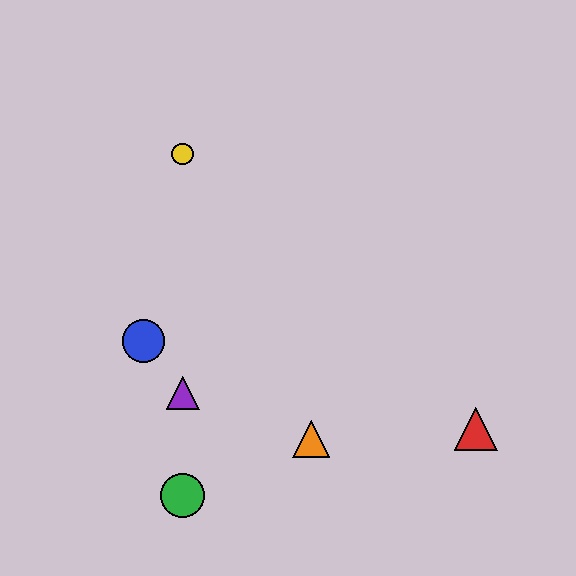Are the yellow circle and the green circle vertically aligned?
Yes, both are at x≈183.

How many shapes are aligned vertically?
3 shapes (the green circle, the yellow circle, the purple triangle) are aligned vertically.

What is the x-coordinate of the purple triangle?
The purple triangle is at x≈183.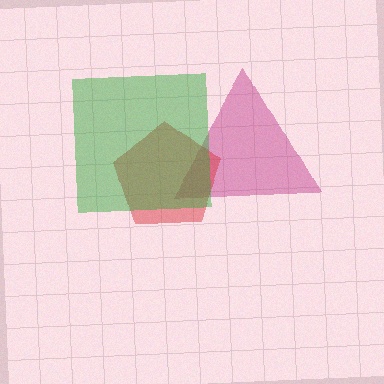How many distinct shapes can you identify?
There are 3 distinct shapes: a magenta triangle, a red pentagon, a green square.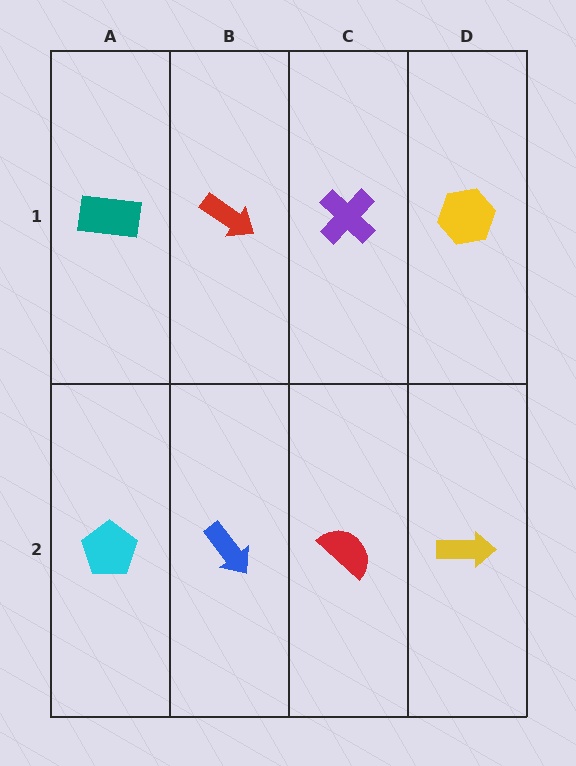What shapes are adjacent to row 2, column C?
A purple cross (row 1, column C), a blue arrow (row 2, column B), a yellow arrow (row 2, column D).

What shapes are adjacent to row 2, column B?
A red arrow (row 1, column B), a cyan pentagon (row 2, column A), a red semicircle (row 2, column C).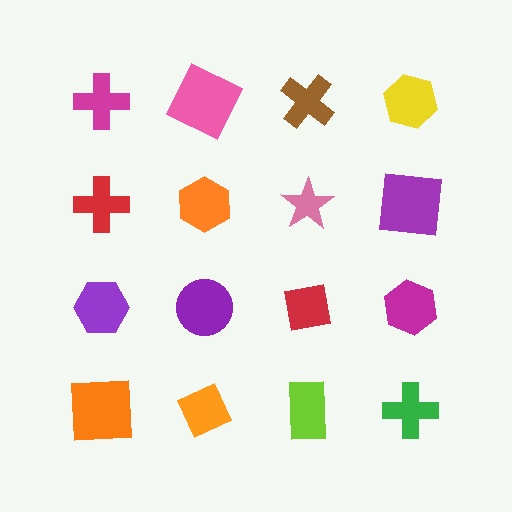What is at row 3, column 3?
A red square.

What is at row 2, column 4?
A purple square.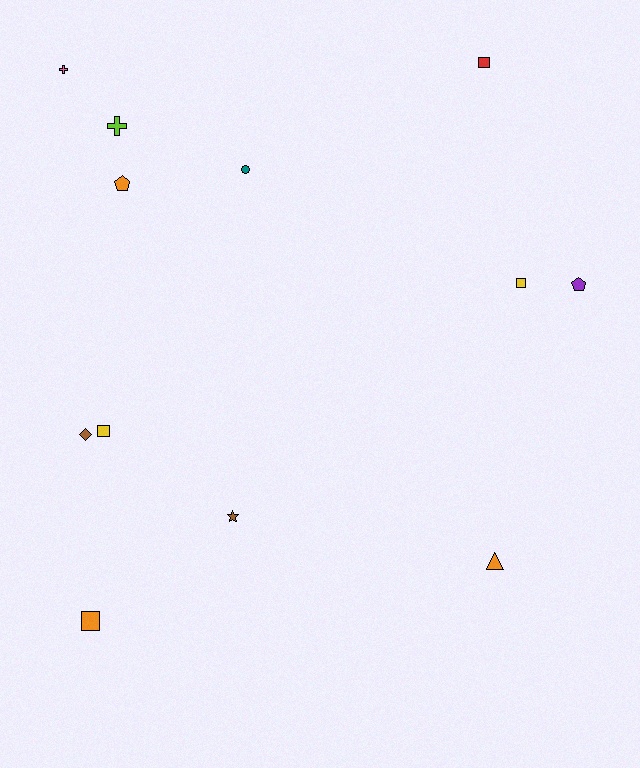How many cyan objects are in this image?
There are no cyan objects.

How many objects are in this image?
There are 12 objects.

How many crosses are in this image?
There are 2 crosses.